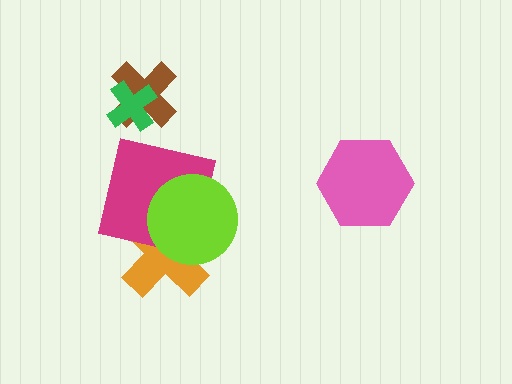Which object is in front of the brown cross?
The green cross is in front of the brown cross.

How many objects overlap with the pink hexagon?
0 objects overlap with the pink hexagon.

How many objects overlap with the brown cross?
1 object overlaps with the brown cross.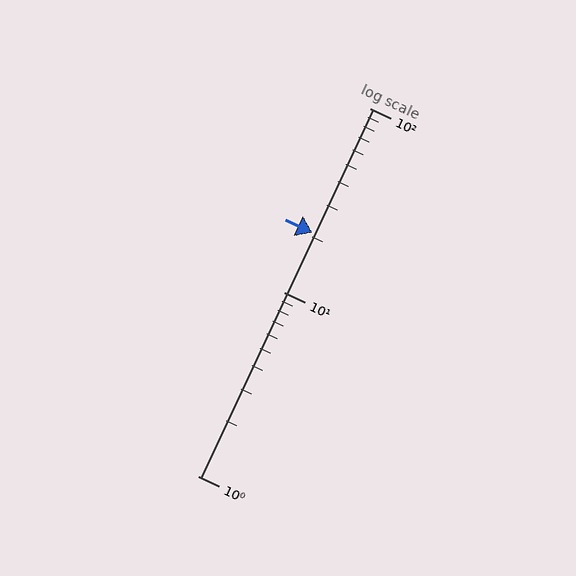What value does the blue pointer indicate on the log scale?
The pointer indicates approximately 21.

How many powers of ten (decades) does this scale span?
The scale spans 2 decades, from 1 to 100.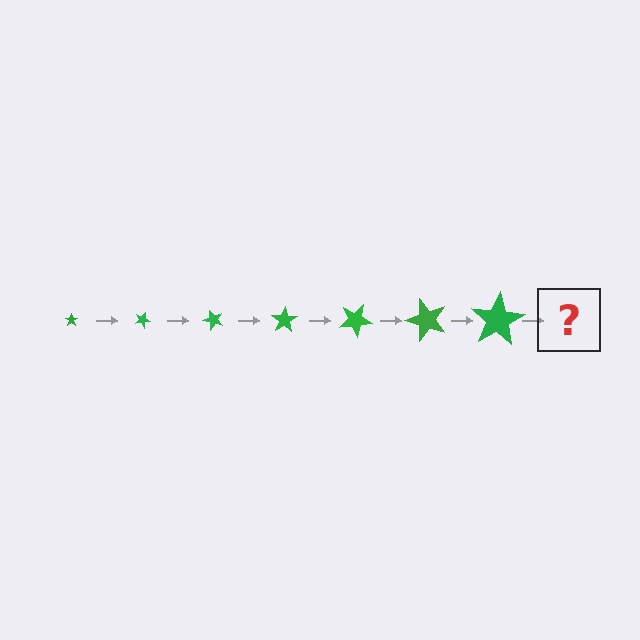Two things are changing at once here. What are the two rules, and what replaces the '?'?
The two rules are that the star grows larger each step and it rotates 25 degrees each step. The '?' should be a star, larger than the previous one and rotated 175 degrees from the start.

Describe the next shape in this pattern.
It should be a star, larger than the previous one and rotated 175 degrees from the start.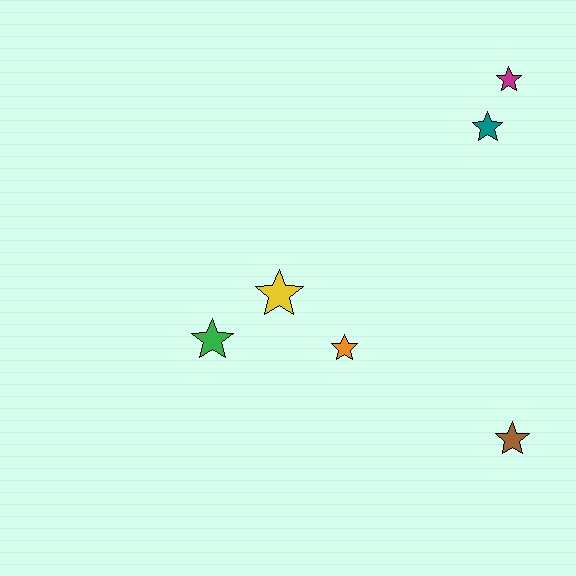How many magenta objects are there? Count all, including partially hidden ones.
There is 1 magenta object.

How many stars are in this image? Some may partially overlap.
There are 6 stars.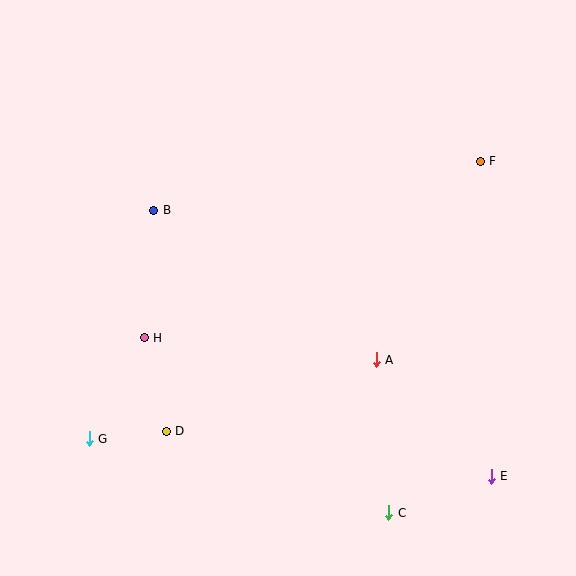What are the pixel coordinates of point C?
Point C is at (389, 513).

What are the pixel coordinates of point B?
Point B is at (154, 210).